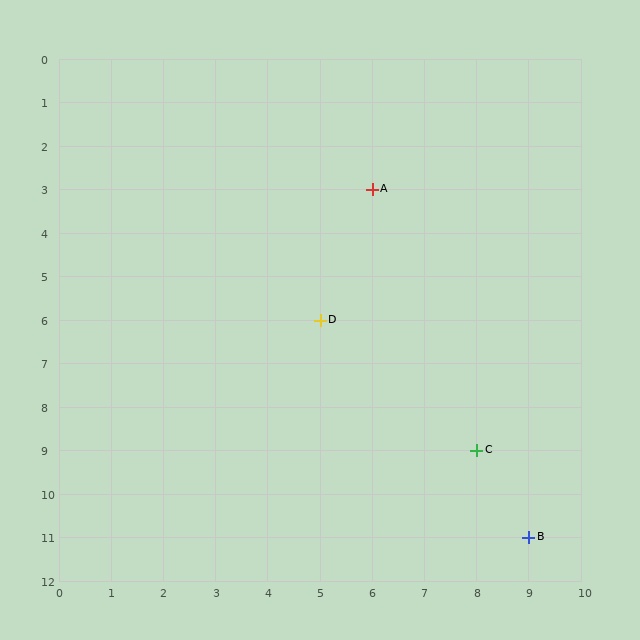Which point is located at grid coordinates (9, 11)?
Point B is at (9, 11).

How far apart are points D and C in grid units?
Points D and C are 3 columns and 3 rows apart (about 4.2 grid units diagonally).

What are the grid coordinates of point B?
Point B is at grid coordinates (9, 11).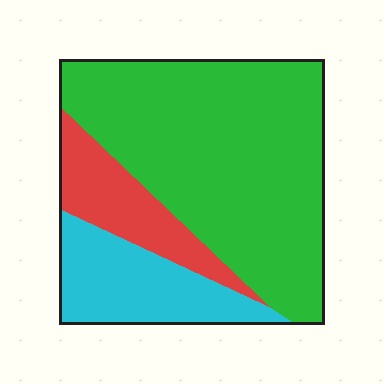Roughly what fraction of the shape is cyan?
Cyan covers 20% of the shape.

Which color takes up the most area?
Green, at roughly 65%.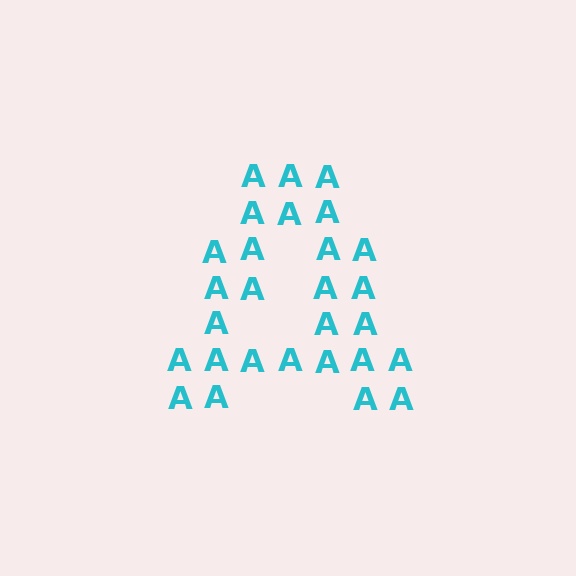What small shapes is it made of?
It is made of small letter A's.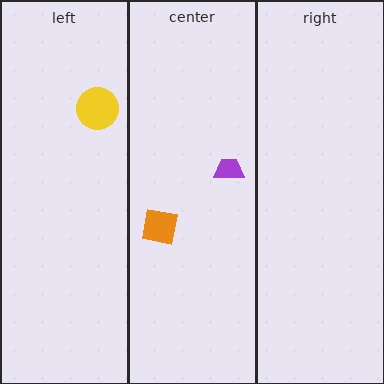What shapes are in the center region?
The orange square, the purple trapezoid.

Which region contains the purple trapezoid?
The center region.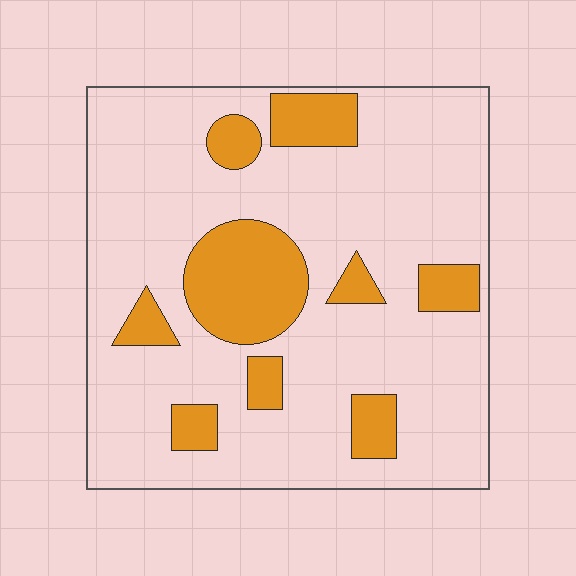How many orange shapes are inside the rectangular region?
9.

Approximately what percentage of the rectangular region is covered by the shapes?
Approximately 20%.